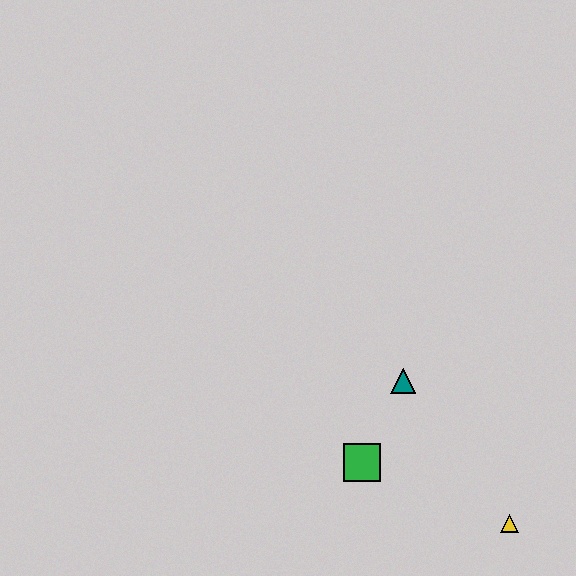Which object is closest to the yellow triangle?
The green square is closest to the yellow triangle.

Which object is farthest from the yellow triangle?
The teal triangle is farthest from the yellow triangle.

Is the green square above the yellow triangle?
Yes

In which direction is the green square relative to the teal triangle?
The green square is below the teal triangle.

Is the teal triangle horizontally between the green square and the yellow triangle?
Yes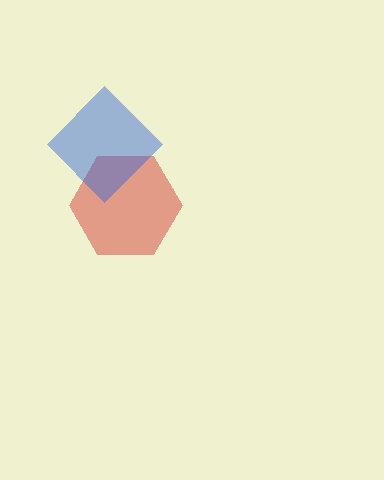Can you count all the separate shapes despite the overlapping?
Yes, there are 2 separate shapes.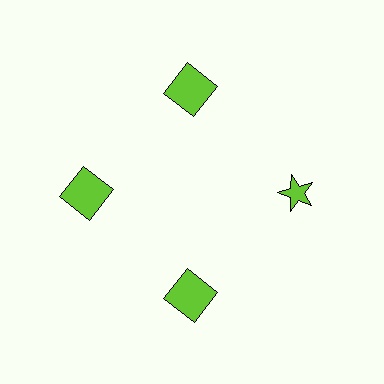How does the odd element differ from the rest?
It has a different shape: star instead of square.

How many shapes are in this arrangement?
There are 4 shapes arranged in a ring pattern.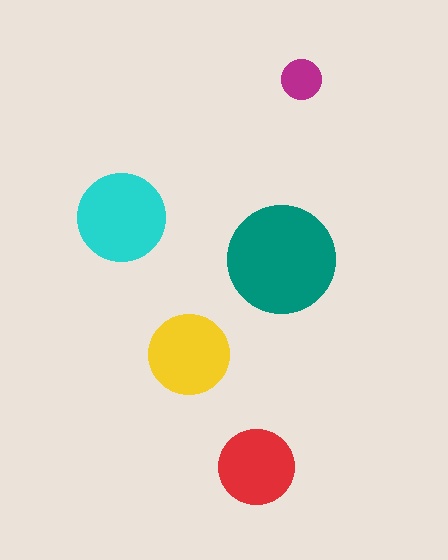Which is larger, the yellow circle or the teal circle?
The teal one.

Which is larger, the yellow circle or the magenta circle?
The yellow one.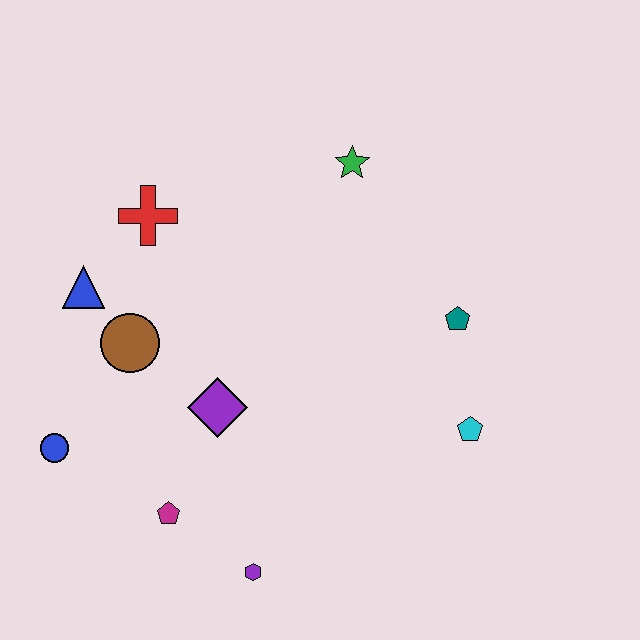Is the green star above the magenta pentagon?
Yes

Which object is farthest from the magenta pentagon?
The green star is farthest from the magenta pentagon.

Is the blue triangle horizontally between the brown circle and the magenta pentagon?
No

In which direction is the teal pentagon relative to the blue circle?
The teal pentagon is to the right of the blue circle.